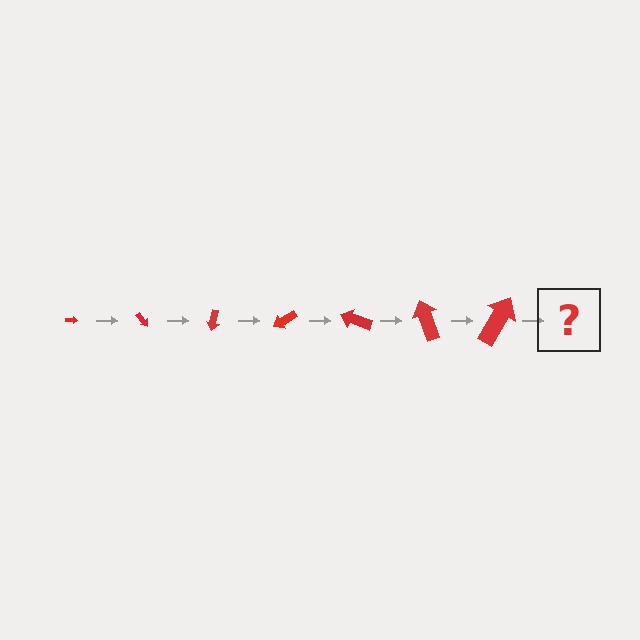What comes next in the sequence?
The next element should be an arrow, larger than the previous one and rotated 350 degrees from the start.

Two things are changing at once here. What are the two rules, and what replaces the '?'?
The two rules are that the arrow grows larger each step and it rotates 50 degrees each step. The '?' should be an arrow, larger than the previous one and rotated 350 degrees from the start.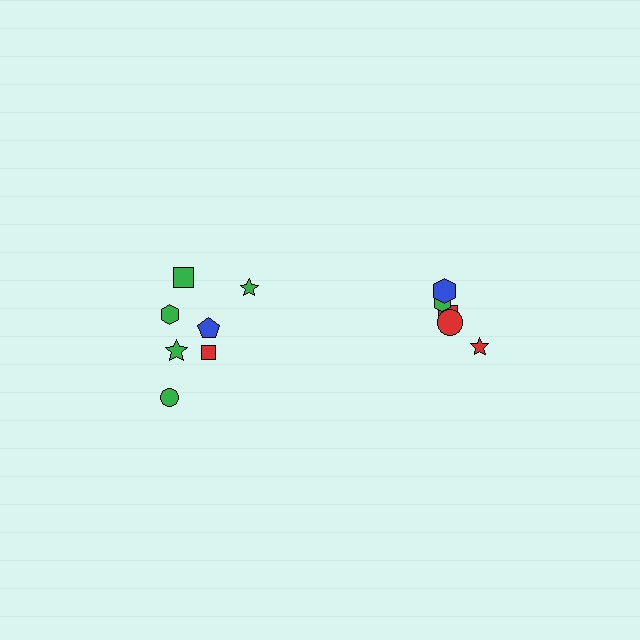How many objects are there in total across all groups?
There are 12 objects.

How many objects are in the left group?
There are 7 objects.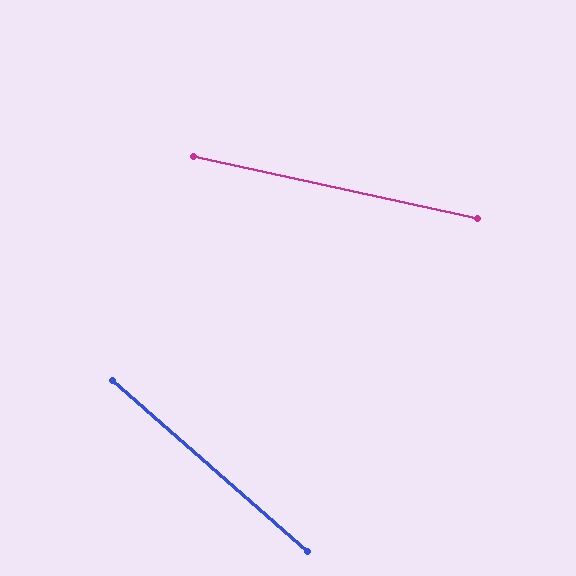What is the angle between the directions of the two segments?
Approximately 29 degrees.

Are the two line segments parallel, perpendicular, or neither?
Neither parallel nor perpendicular — they differ by about 29°.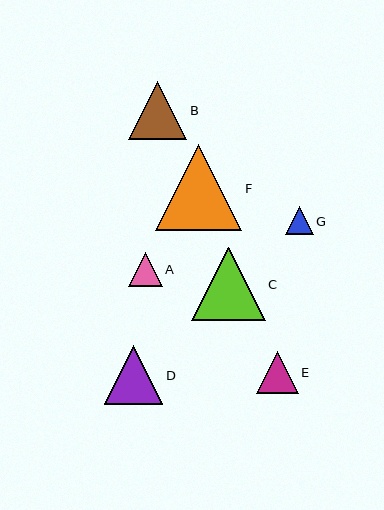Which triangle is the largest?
Triangle F is the largest with a size of approximately 86 pixels.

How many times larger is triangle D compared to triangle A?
Triangle D is approximately 1.7 times the size of triangle A.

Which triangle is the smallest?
Triangle G is the smallest with a size of approximately 28 pixels.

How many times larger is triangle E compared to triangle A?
Triangle E is approximately 1.2 times the size of triangle A.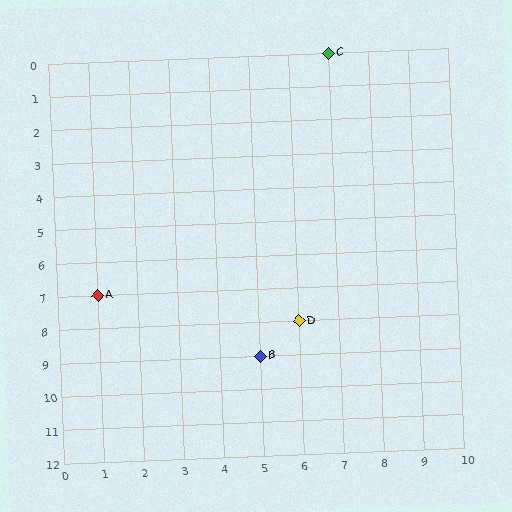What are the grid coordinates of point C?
Point C is at grid coordinates (7, 0).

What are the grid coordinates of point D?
Point D is at grid coordinates (6, 8).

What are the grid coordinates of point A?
Point A is at grid coordinates (1, 7).